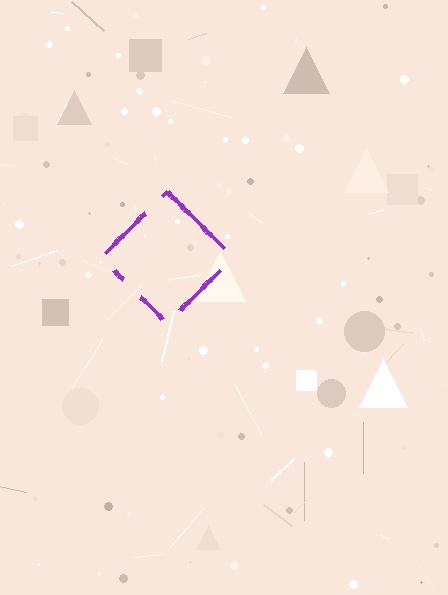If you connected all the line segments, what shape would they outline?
They would outline a diamond.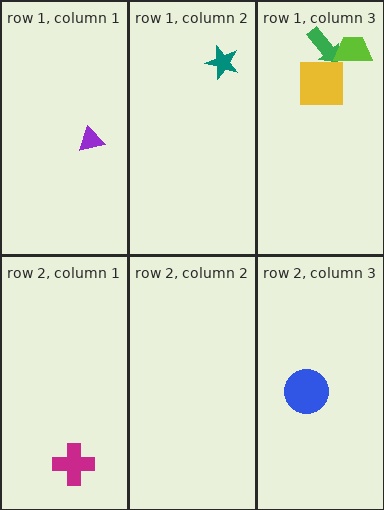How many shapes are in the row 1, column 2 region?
1.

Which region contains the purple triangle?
The row 1, column 1 region.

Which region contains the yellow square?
The row 1, column 3 region.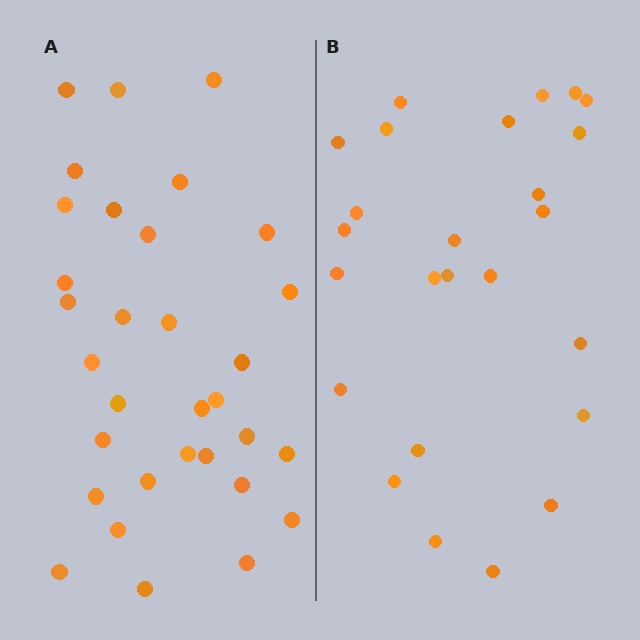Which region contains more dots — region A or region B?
Region A (the left region) has more dots.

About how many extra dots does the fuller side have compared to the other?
Region A has roughly 8 or so more dots than region B.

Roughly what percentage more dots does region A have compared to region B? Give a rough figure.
About 30% more.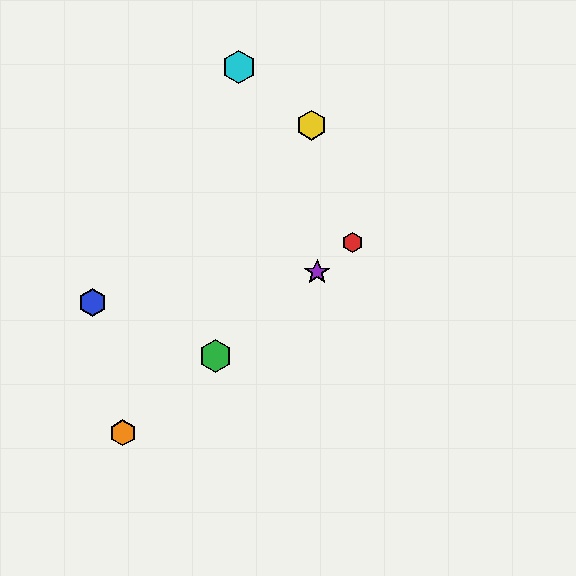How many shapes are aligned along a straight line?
4 shapes (the red hexagon, the green hexagon, the purple star, the orange hexagon) are aligned along a straight line.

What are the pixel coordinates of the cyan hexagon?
The cyan hexagon is at (239, 67).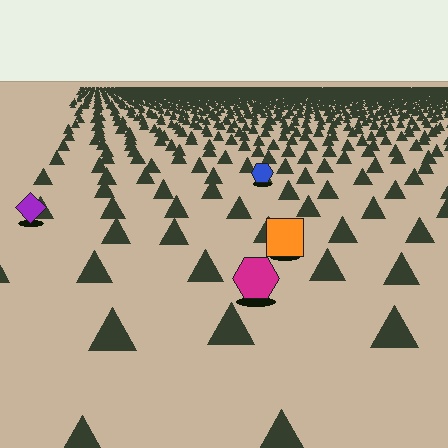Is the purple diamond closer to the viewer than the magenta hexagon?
No. The magenta hexagon is closer — you can tell from the texture gradient: the ground texture is coarser near it.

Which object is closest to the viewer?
The magenta hexagon is closest. The texture marks near it are larger and more spread out.